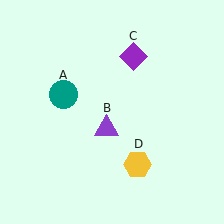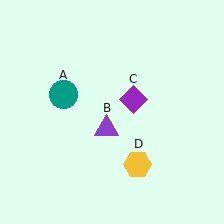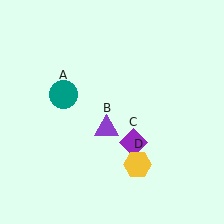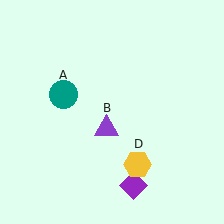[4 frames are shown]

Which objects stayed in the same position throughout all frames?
Teal circle (object A) and purple triangle (object B) and yellow hexagon (object D) remained stationary.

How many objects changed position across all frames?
1 object changed position: purple diamond (object C).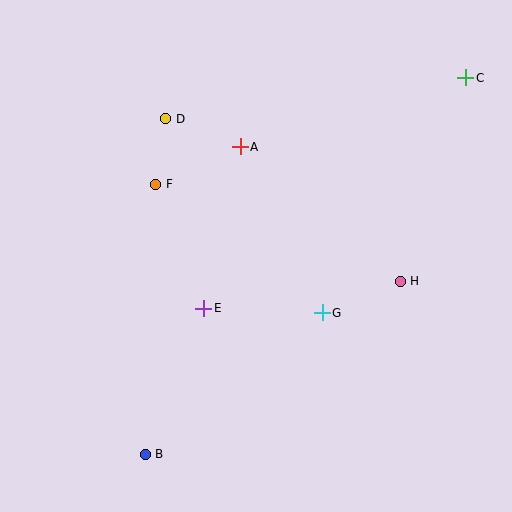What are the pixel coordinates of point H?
Point H is at (400, 281).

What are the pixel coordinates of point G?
Point G is at (322, 313).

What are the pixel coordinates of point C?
Point C is at (466, 78).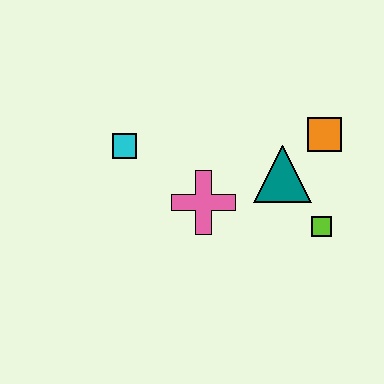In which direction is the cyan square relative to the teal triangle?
The cyan square is to the left of the teal triangle.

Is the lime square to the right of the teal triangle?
Yes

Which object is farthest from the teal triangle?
The cyan square is farthest from the teal triangle.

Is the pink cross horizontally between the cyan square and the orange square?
Yes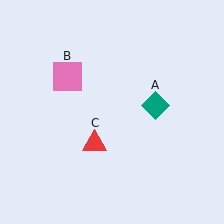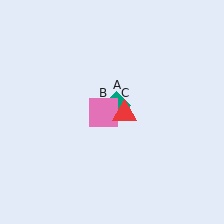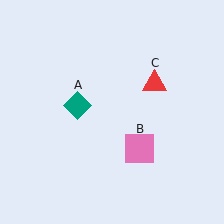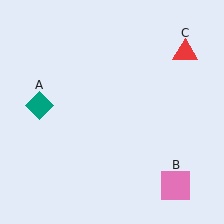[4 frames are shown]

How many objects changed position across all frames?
3 objects changed position: teal diamond (object A), pink square (object B), red triangle (object C).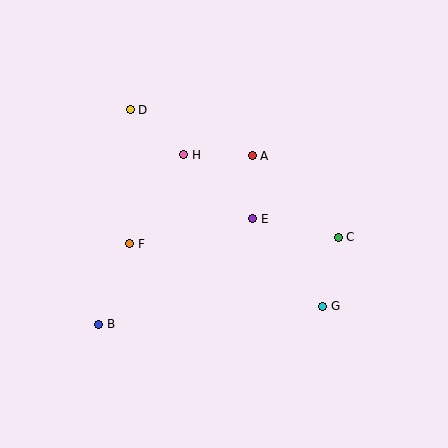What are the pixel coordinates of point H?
Point H is at (184, 155).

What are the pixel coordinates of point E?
Point E is at (253, 219).